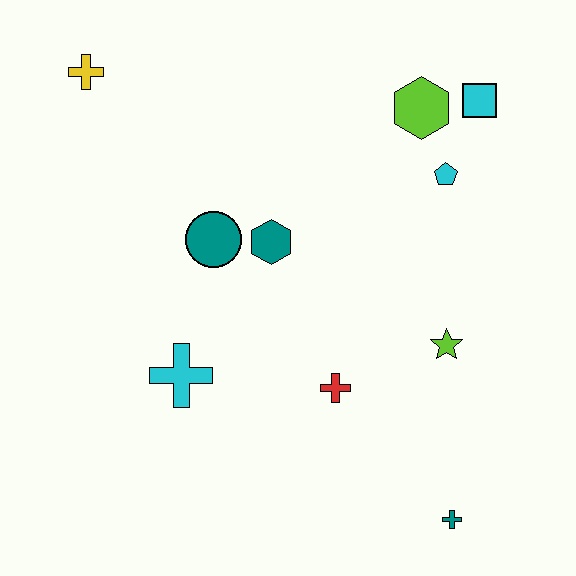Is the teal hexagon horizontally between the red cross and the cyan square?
No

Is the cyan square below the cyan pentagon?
No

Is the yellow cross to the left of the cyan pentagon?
Yes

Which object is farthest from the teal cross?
The yellow cross is farthest from the teal cross.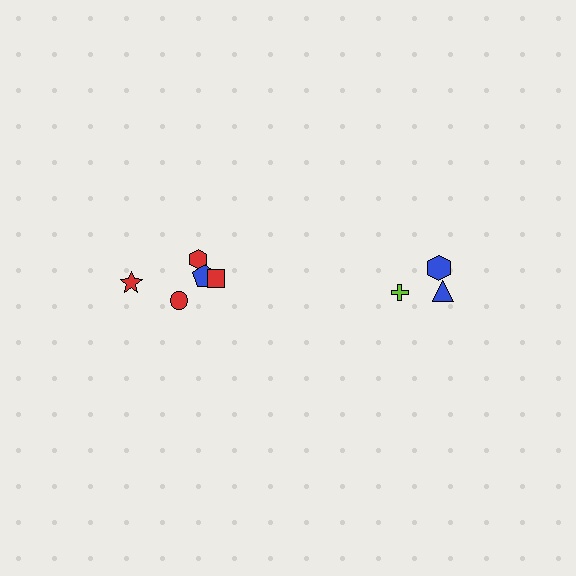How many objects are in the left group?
There are 5 objects.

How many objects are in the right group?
There are 3 objects.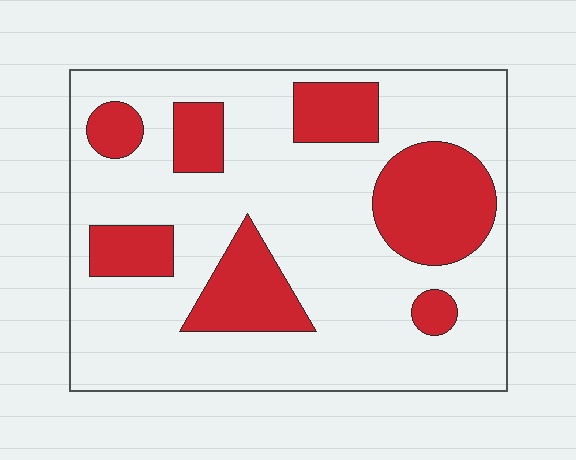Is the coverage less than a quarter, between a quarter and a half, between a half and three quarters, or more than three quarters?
Between a quarter and a half.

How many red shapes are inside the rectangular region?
7.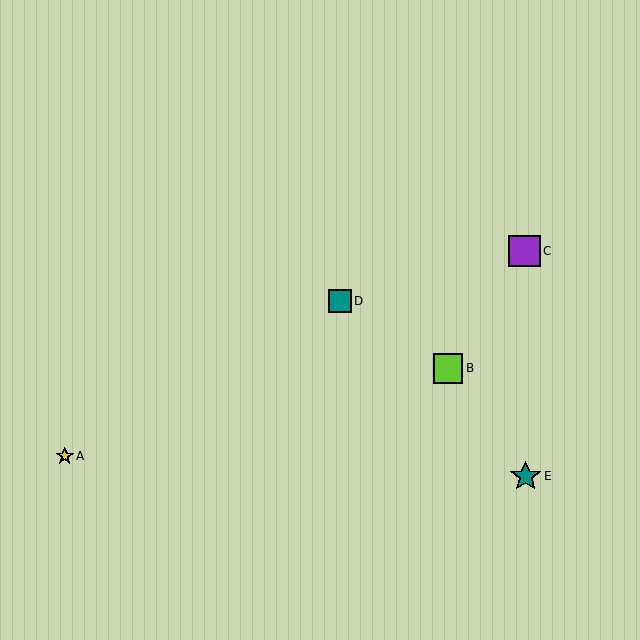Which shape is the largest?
The purple square (labeled C) is the largest.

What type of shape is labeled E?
Shape E is a teal star.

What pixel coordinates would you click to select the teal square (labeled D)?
Click at (340, 301) to select the teal square D.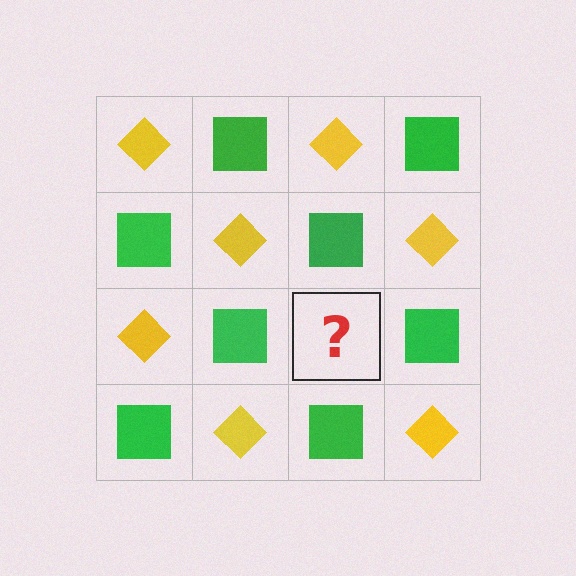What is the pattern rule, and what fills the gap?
The rule is that it alternates yellow diamond and green square in a checkerboard pattern. The gap should be filled with a yellow diamond.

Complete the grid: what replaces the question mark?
The question mark should be replaced with a yellow diamond.